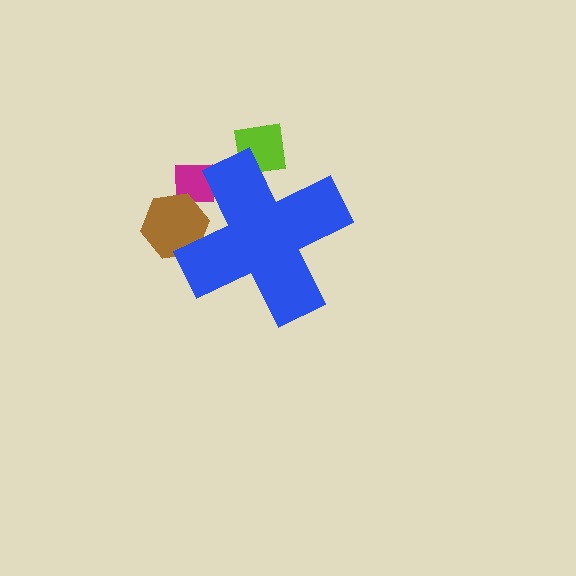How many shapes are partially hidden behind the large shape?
3 shapes are partially hidden.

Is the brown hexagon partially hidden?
Yes, the brown hexagon is partially hidden behind the blue cross.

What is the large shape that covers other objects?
A blue cross.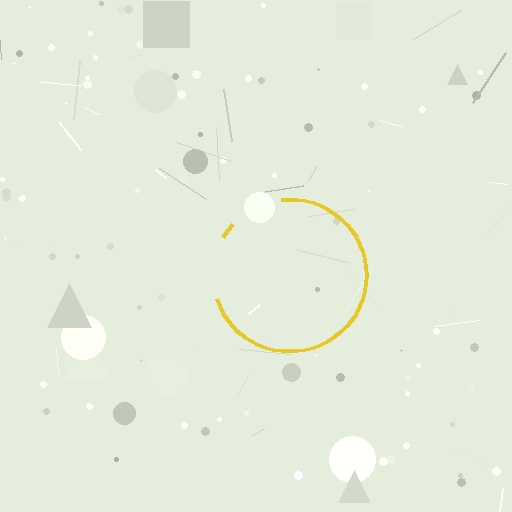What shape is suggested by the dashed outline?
The dashed outline suggests a circle.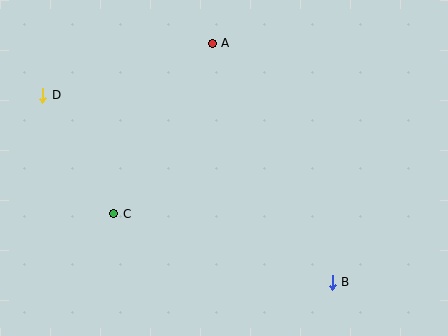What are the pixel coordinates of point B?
Point B is at (332, 282).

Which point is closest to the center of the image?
Point C at (114, 214) is closest to the center.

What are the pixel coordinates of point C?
Point C is at (114, 214).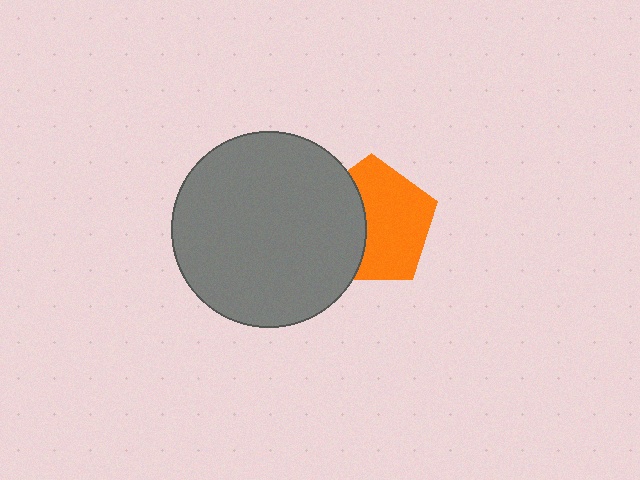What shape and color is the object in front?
The object in front is a gray circle.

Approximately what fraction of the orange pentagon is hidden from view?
Roughly 39% of the orange pentagon is hidden behind the gray circle.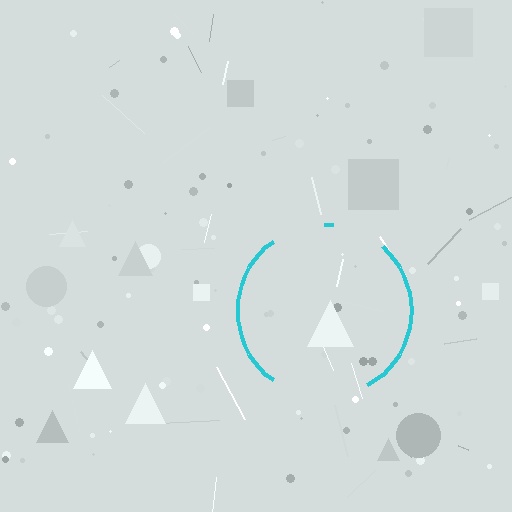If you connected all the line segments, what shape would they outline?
They would outline a circle.